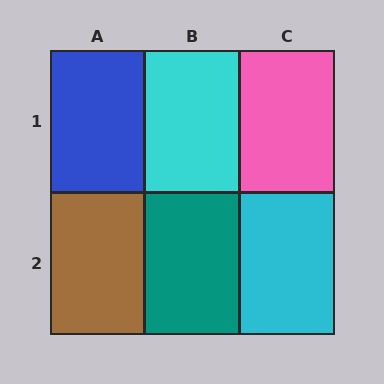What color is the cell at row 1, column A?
Blue.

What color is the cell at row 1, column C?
Pink.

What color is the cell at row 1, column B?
Cyan.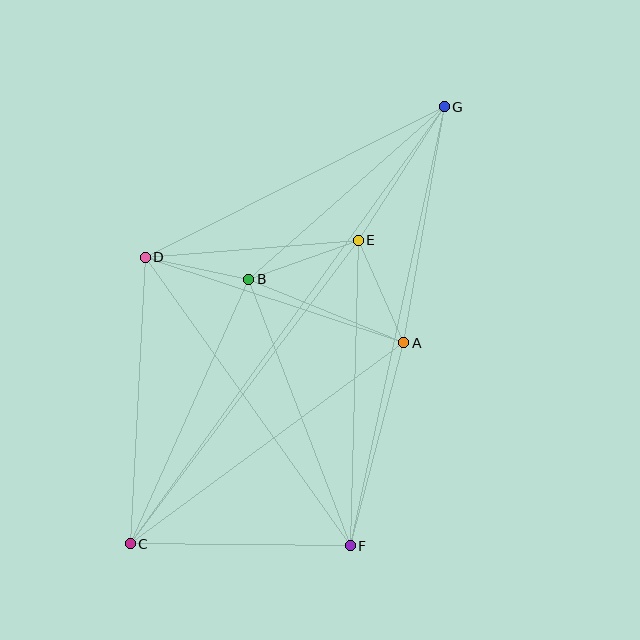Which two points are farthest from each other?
Points C and G are farthest from each other.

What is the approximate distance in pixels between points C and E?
The distance between C and E is approximately 380 pixels.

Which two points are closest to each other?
Points B and D are closest to each other.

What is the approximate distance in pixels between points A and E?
The distance between A and E is approximately 112 pixels.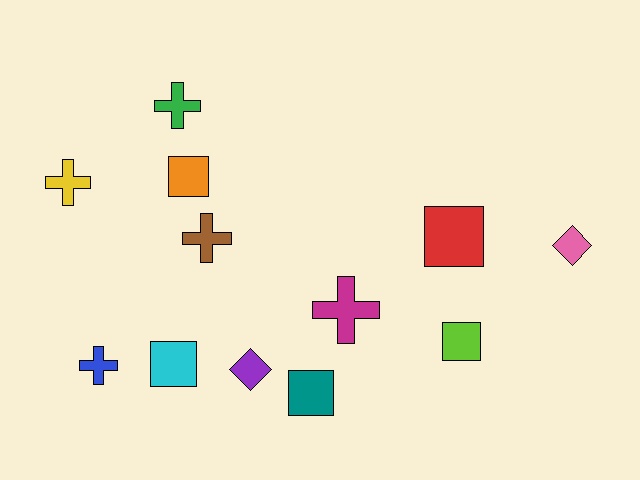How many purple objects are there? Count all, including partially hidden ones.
There is 1 purple object.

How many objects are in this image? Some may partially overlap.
There are 12 objects.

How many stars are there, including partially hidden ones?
There are no stars.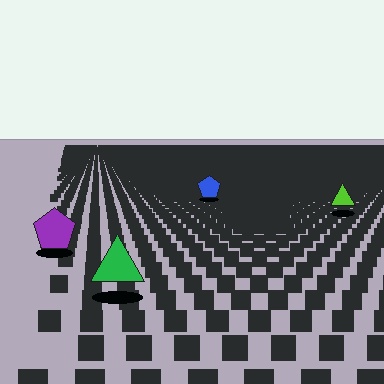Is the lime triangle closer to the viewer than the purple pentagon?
No. The purple pentagon is closer — you can tell from the texture gradient: the ground texture is coarser near it.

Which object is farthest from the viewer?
The blue pentagon is farthest from the viewer. It appears smaller and the ground texture around it is denser.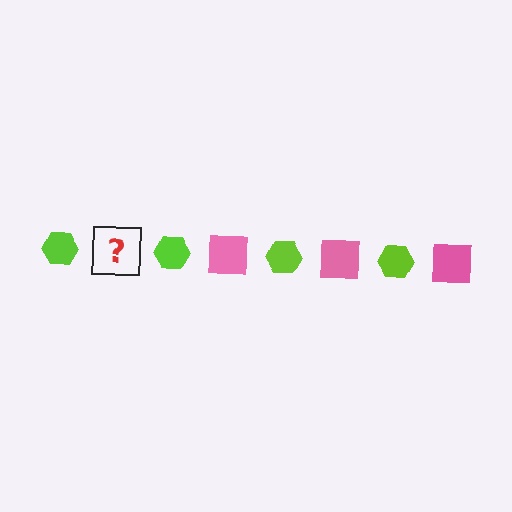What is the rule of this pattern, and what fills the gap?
The rule is that the pattern alternates between lime hexagon and pink square. The gap should be filled with a pink square.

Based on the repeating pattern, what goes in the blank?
The blank should be a pink square.